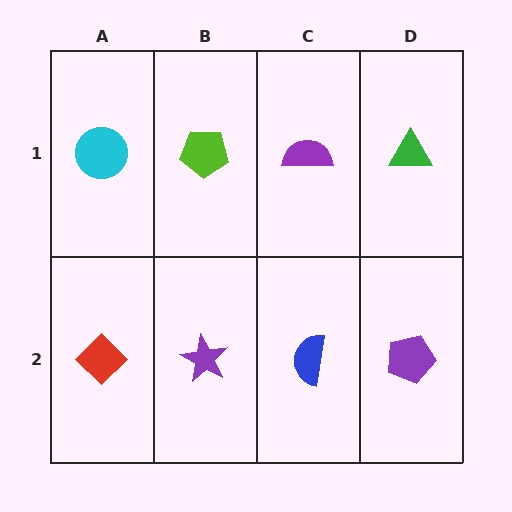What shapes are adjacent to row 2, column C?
A purple semicircle (row 1, column C), a purple star (row 2, column B), a purple pentagon (row 2, column D).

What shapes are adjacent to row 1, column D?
A purple pentagon (row 2, column D), a purple semicircle (row 1, column C).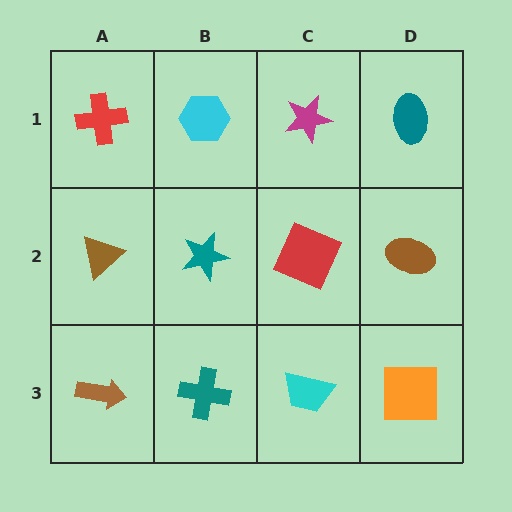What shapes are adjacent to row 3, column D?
A brown ellipse (row 2, column D), a cyan trapezoid (row 3, column C).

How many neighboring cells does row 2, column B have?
4.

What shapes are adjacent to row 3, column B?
A teal star (row 2, column B), a brown arrow (row 3, column A), a cyan trapezoid (row 3, column C).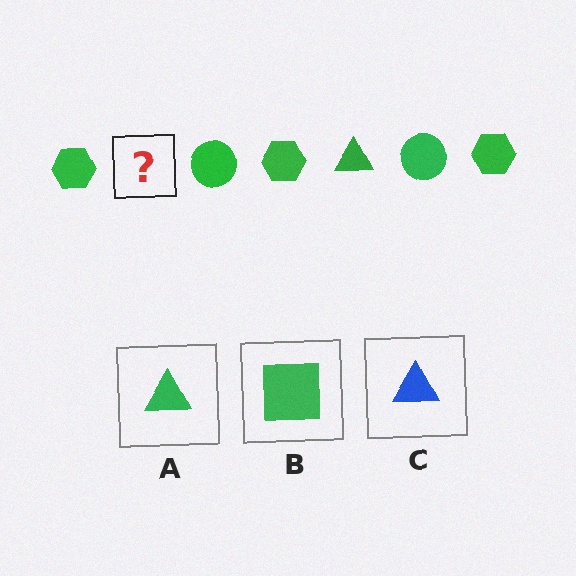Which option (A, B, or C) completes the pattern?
A.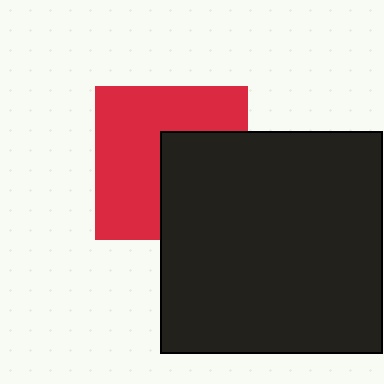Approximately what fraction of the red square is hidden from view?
Roughly 41% of the red square is hidden behind the black square.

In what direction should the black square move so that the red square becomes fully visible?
The black square should move right. That is the shortest direction to clear the overlap and leave the red square fully visible.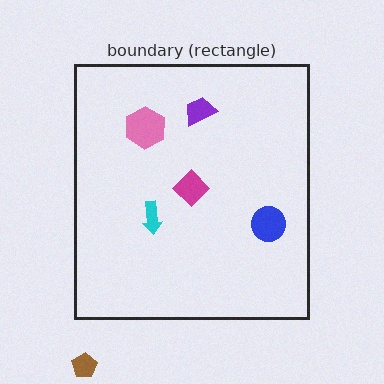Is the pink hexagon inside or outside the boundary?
Inside.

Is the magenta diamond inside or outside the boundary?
Inside.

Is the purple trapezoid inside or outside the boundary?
Inside.